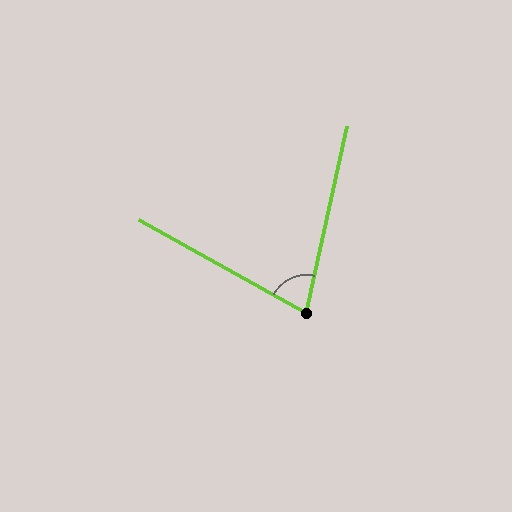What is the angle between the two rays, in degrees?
Approximately 73 degrees.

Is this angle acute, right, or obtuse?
It is acute.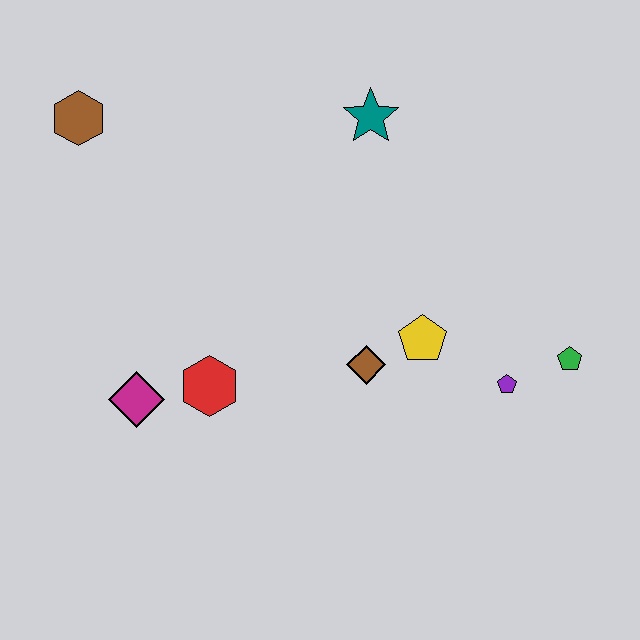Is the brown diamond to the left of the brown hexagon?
No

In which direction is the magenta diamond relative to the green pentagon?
The magenta diamond is to the left of the green pentagon.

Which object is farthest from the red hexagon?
The green pentagon is farthest from the red hexagon.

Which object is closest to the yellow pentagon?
The brown diamond is closest to the yellow pentagon.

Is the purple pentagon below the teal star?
Yes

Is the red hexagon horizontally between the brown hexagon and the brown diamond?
Yes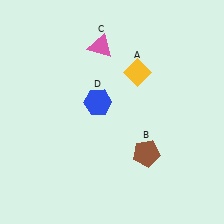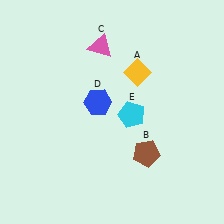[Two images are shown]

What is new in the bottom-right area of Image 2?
A cyan pentagon (E) was added in the bottom-right area of Image 2.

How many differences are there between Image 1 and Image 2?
There is 1 difference between the two images.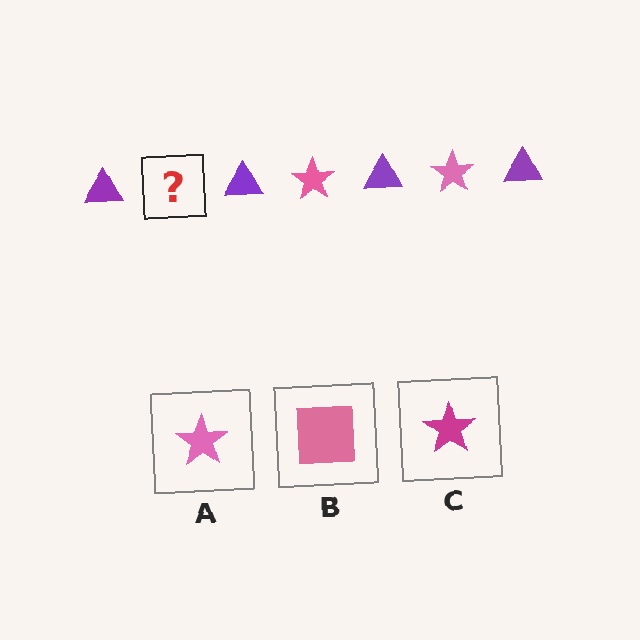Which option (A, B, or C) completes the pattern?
A.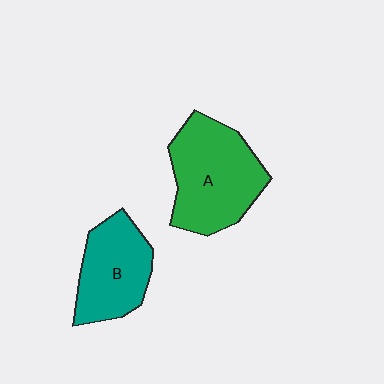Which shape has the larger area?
Shape A (green).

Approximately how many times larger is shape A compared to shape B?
Approximately 1.3 times.